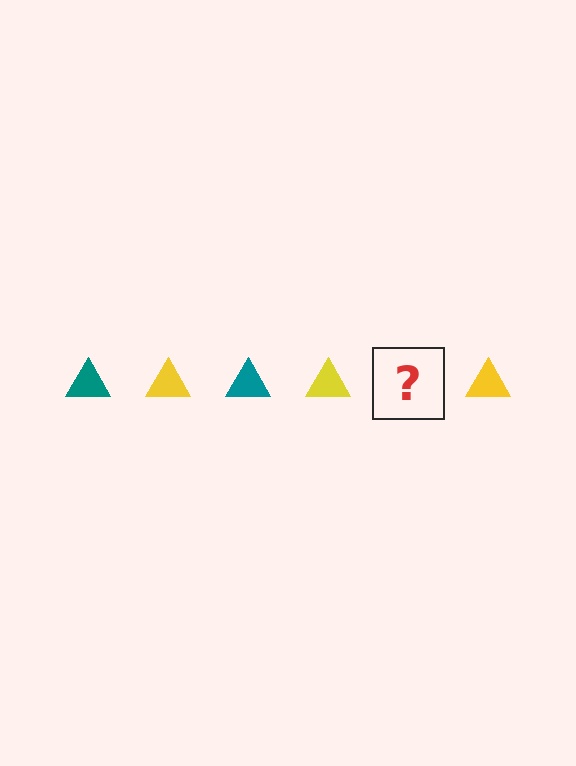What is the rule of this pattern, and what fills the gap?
The rule is that the pattern cycles through teal, yellow triangles. The gap should be filled with a teal triangle.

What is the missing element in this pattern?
The missing element is a teal triangle.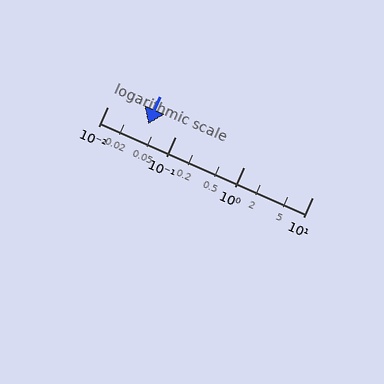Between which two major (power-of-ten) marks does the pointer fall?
The pointer is between 0.01 and 0.1.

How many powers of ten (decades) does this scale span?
The scale spans 3 decades, from 0.01 to 10.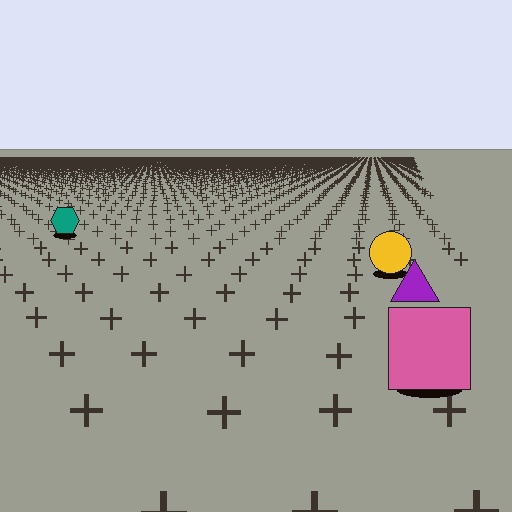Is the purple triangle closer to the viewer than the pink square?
No. The pink square is closer — you can tell from the texture gradient: the ground texture is coarser near it.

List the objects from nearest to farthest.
From nearest to farthest: the pink square, the purple triangle, the yellow circle, the teal hexagon.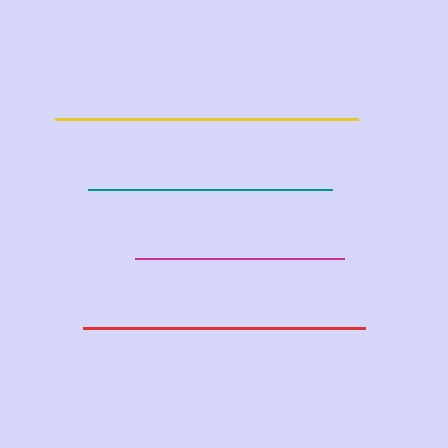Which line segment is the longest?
The yellow line is the longest at approximately 303 pixels.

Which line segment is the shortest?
The magenta line is the shortest at approximately 210 pixels.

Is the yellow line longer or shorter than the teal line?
The yellow line is longer than the teal line.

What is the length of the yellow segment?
The yellow segment is approximately 303 pixels long.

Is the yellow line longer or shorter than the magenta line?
The yellow line is longer than the magenta line.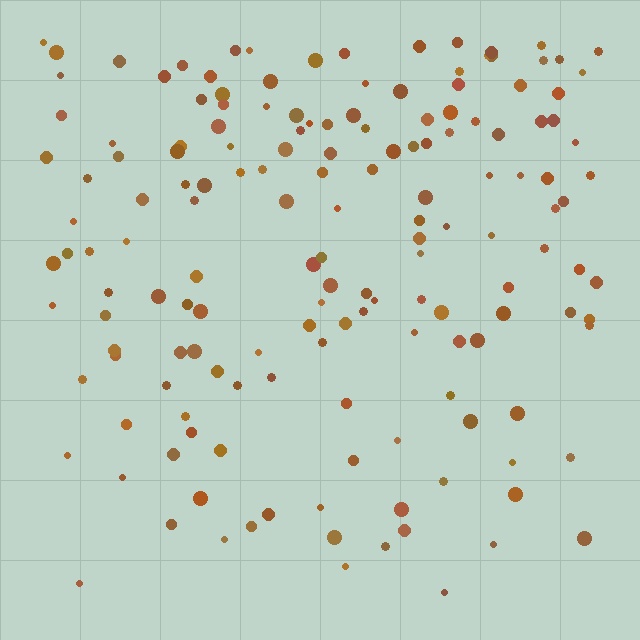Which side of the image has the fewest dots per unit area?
The bottom.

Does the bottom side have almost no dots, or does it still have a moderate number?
Still a moderate number, just noticeably fewer than the top.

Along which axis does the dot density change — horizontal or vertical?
Vertical.